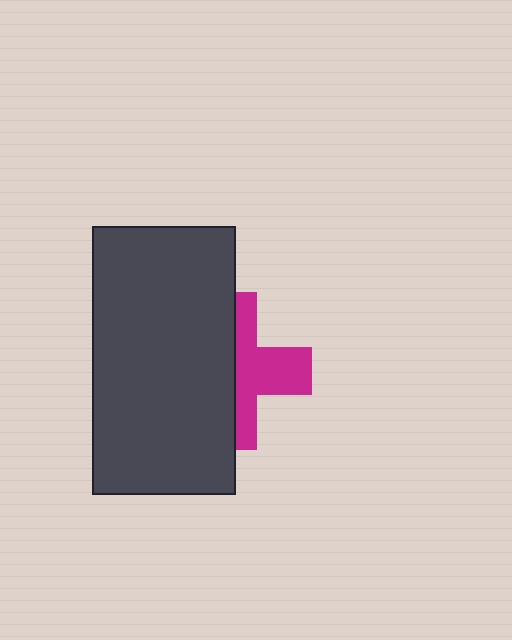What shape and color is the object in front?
The object in front is a dark gray rectangle.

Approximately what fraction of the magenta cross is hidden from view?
Roughly 53% of the magenta cross is hidden behind the dark gray rectangle.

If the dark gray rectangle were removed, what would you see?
You would see the complete magenta cross.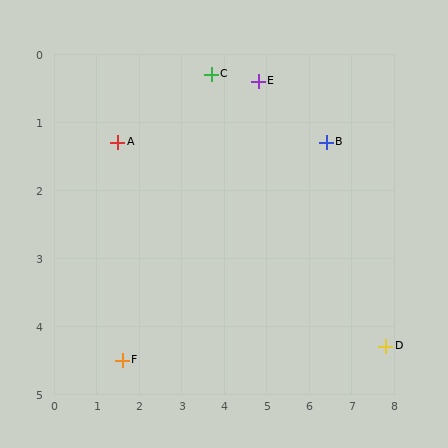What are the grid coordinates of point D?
Point D is at approximately (7.8, 4.3).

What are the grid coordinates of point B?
Point B is at approximately (6.4, 1.3).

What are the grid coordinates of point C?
Point C is at approximately (3.7, 0.3).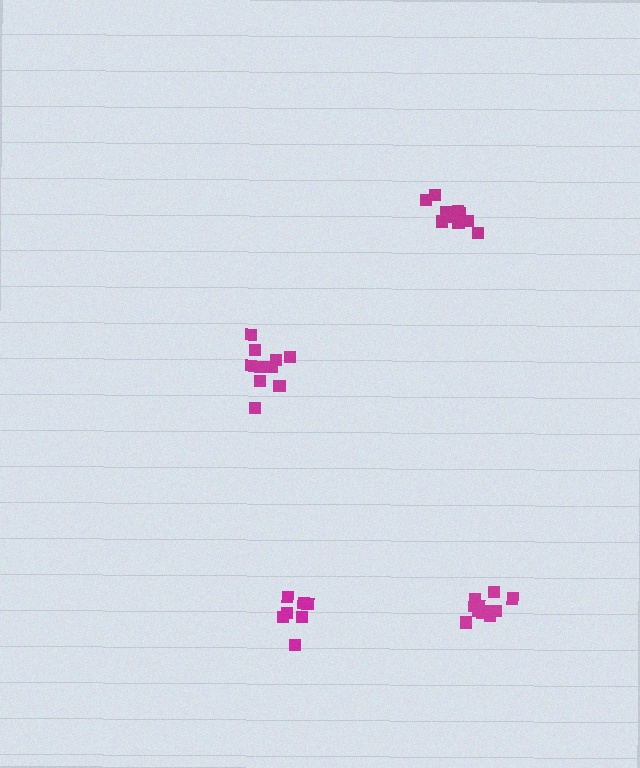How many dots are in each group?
Group 1: 11 dots, Group 2: 11 dots, Group 3: 10 dots, Group 4: 7 dots (39 total).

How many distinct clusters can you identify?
There are 4 distinct clusters.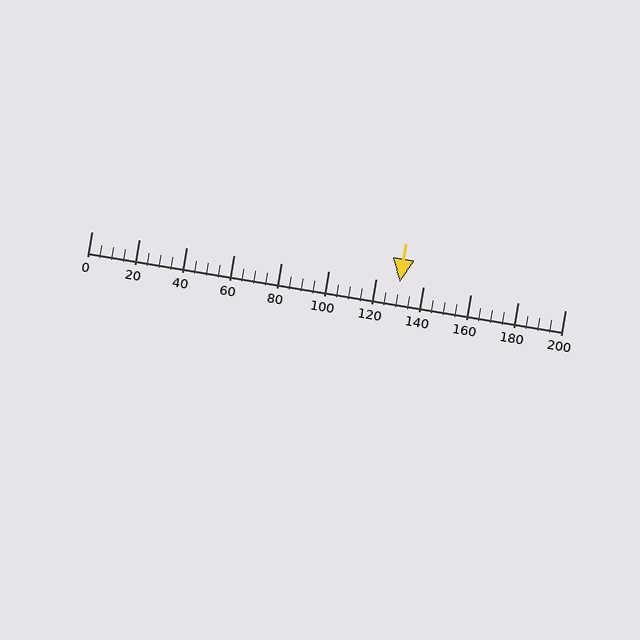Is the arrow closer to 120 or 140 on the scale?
The arrow is closer to 140.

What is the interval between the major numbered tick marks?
The major tick marks are spaced 20 units apart.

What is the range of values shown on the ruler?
The ruler shows values from 0 to 200.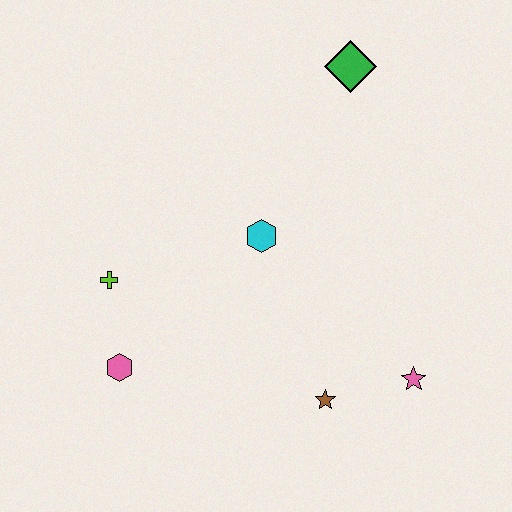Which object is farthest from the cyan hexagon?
The pink star is farthest from the cyan hexagon.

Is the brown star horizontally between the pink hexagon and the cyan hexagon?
No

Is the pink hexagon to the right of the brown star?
No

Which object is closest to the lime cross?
The pink hexagon is closest to the lime cross.